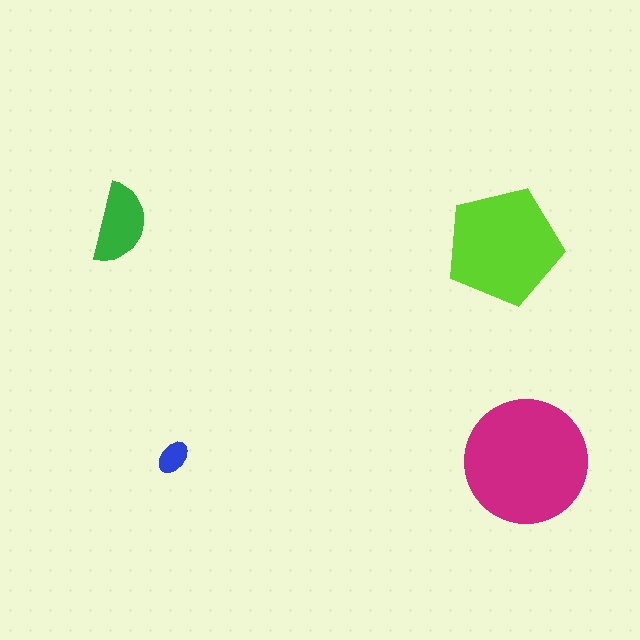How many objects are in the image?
There are 4 objects in the image.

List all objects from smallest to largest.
The blue ellipse, the green semicircle, the lime pentagon, the magenta circle.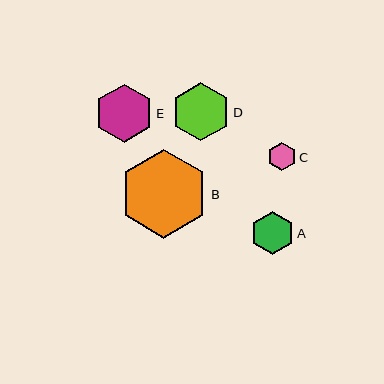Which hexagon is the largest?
Hexagon B is the largest with a size of approximately 89 pixels.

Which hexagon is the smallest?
Hexagon C is the smallest with a size of approximately 29 pixels.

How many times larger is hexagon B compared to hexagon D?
Hexagon B is approximately 1.5 times the size of hexagon D.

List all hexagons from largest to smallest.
From largest to smallest: B, D, E, A, C.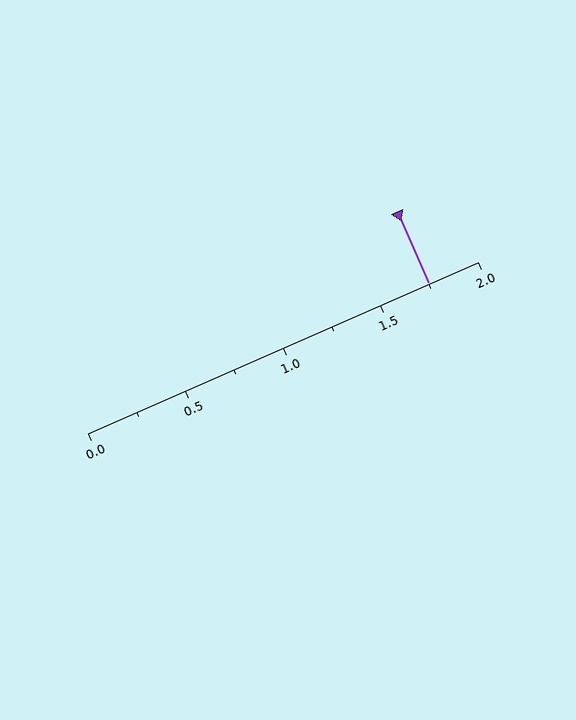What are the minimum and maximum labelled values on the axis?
The axis runs from 0.0 to 2.0.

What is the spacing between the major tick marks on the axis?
The major ticks are spaced 0.5 apart.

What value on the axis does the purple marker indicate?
The marker indicates approximately 1.75.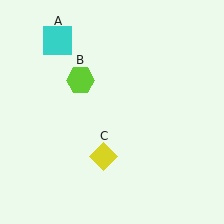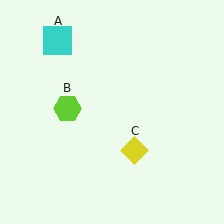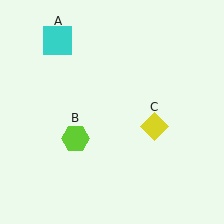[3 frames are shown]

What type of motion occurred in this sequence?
The lime hexagon (object B), yellow diamond (object C) rotated counterclockwise around the center of the scene.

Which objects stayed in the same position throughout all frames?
Cyan square (object A) remained stationary.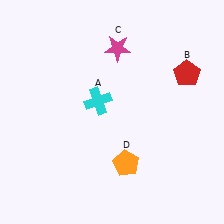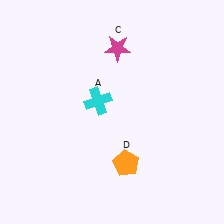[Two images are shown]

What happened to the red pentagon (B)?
The red pentagon (B) was removed in Image 2. It was in the top-right area of Image 1.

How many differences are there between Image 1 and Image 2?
There is 1 difference between the two images.